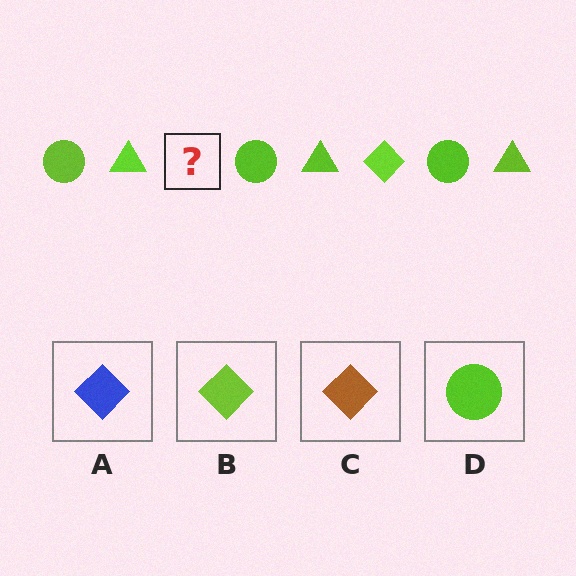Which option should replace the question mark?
Option B.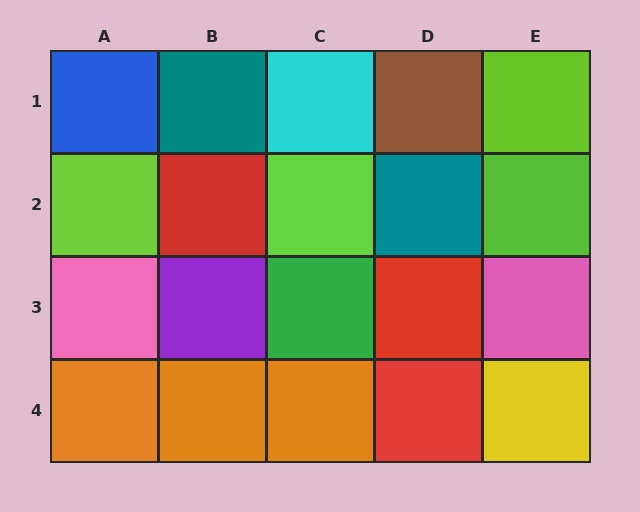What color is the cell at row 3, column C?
Green.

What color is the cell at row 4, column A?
Orange.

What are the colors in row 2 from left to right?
Lime, red, lime, teal, lime.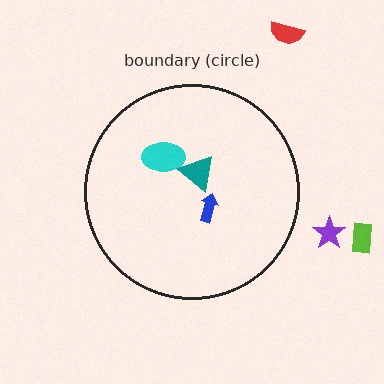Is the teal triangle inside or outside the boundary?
Inside.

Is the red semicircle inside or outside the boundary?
Outside.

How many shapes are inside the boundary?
3 inside, 3 outside.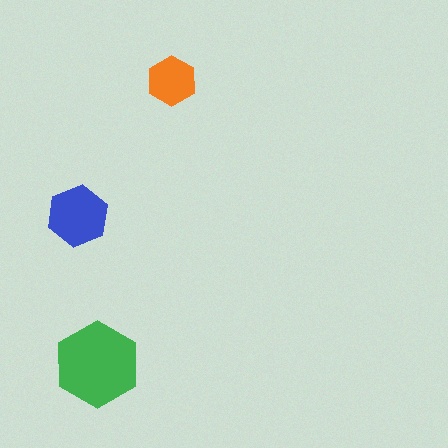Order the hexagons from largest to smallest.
the green one, the blue one, the orange one.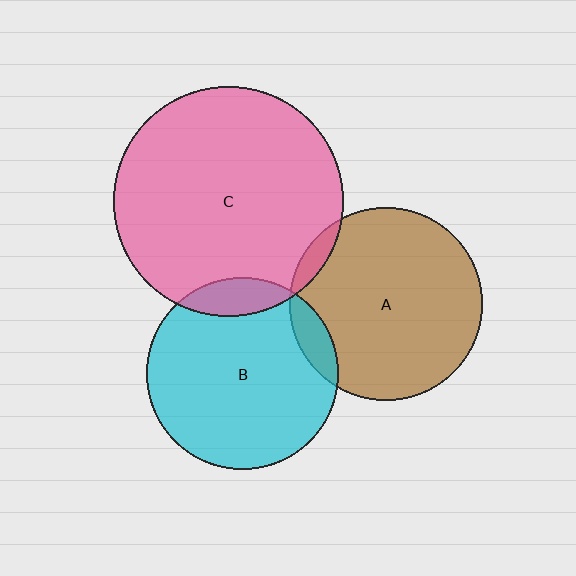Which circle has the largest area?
Circle C (pink).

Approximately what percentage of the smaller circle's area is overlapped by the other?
Approximately 10%.